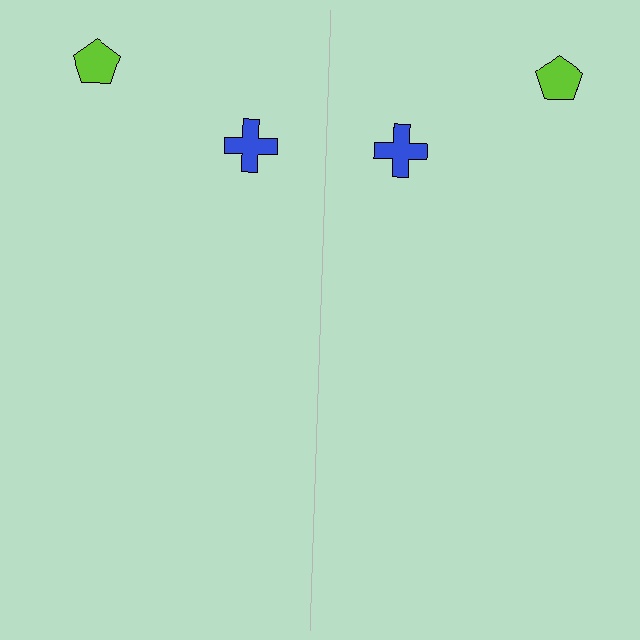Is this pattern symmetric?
Yes, this pattern has bilateral (reflection) symmetry.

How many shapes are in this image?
There are 4 shapes in this image.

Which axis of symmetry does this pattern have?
The pattern has a vertical axis of symmetry running through the center of the image.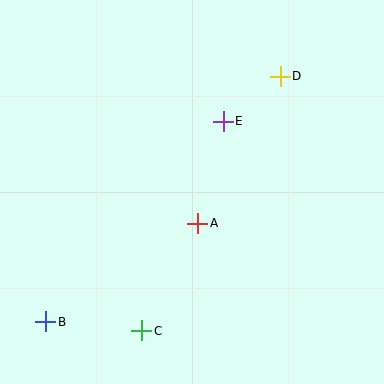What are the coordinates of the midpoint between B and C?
The midpoint between B and C is at (94, 326).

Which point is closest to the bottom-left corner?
Point B is closest to the bottom-left corner.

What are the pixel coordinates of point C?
Point C is at (142, 331).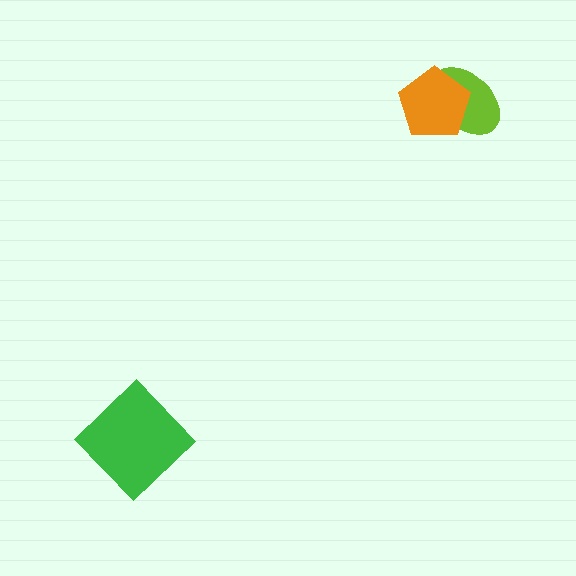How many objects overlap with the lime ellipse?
1 object overlaps with the lime ellipse.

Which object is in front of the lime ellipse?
The orange pentagon is in front of the lime ellipse.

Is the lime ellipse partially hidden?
Yes, it is partially covered by another shape.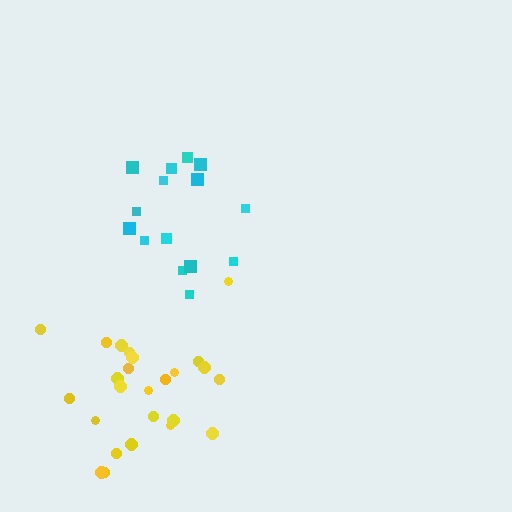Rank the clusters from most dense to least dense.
yellow, cyan.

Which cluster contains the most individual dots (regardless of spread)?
Yellow (25).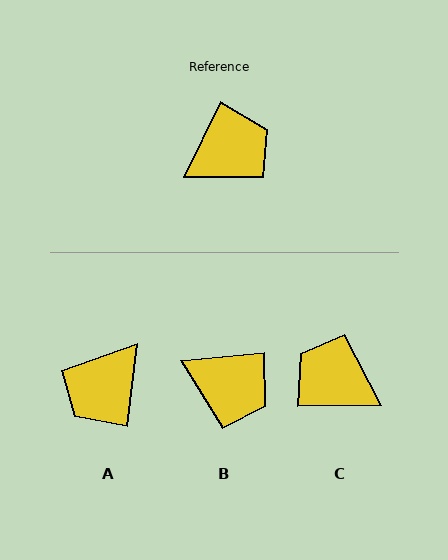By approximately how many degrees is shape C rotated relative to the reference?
Approximately 118 degrees counter-clockwise.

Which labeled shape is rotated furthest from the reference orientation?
A, about 160 degrees away.